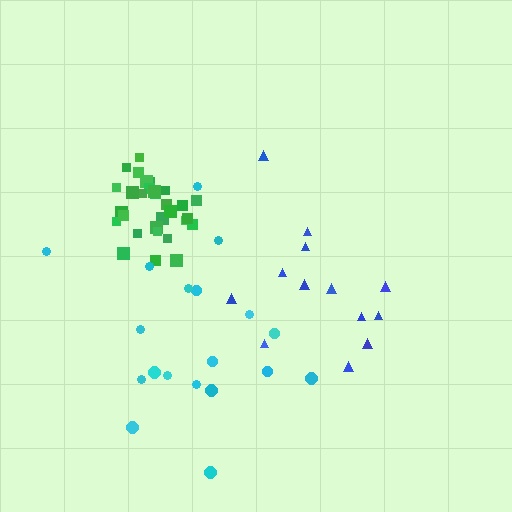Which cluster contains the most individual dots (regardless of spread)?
Green (30).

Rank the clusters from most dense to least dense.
green, cyan, blue.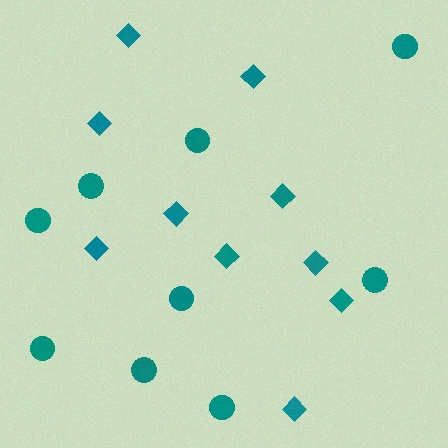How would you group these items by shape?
There are 2 groups: one group of circles (9) and one group of diamonds (10).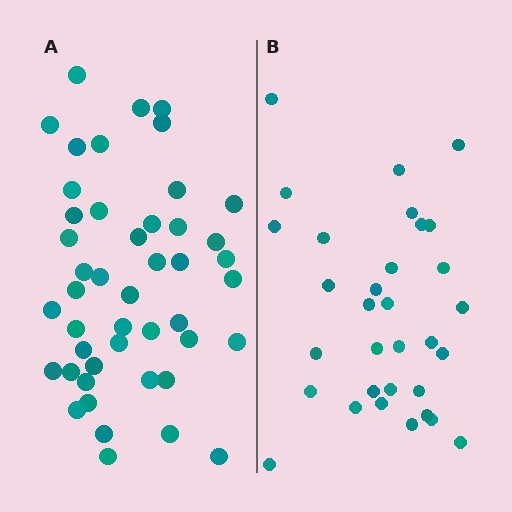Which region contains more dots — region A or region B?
Region A (the left region) has more dots.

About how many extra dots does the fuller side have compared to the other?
Region A has approximately 15 more dots than region B.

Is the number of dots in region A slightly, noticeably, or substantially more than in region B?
Region A has noticeably more, but not dramatically so. The ratio is roughly 1.4 to 1.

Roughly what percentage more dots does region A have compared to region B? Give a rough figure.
About 45% more.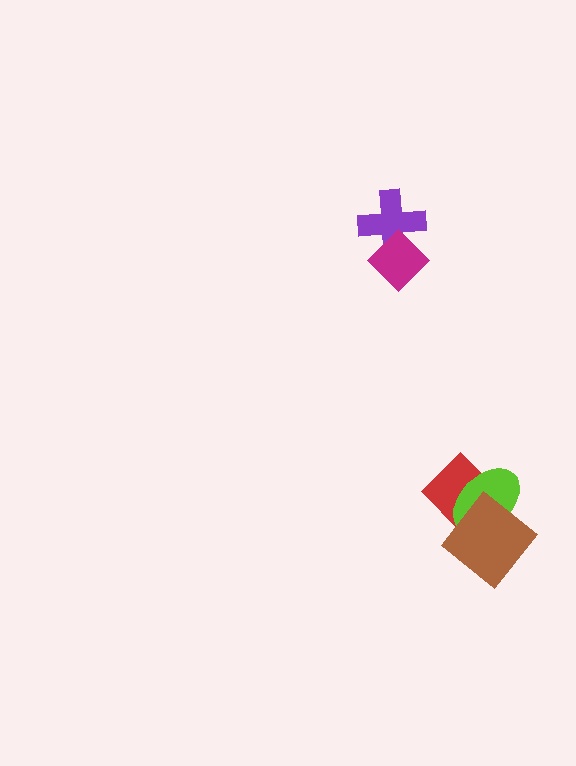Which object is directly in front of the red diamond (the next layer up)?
The lime ellipse is directly in front of the red diamond.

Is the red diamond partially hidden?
Yes, it is partially covered by another shape.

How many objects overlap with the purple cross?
1 object overlaps with the purple cross.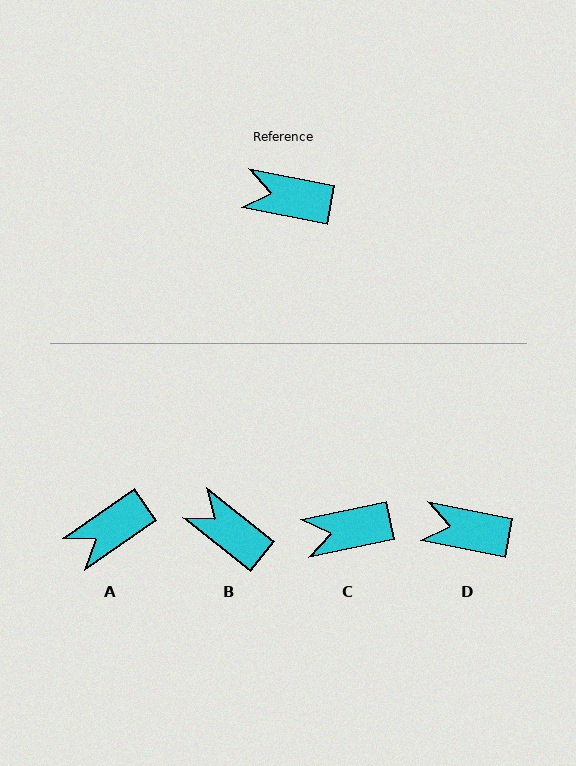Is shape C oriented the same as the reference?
No, it is off by about 23 degrees.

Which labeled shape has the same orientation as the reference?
D.